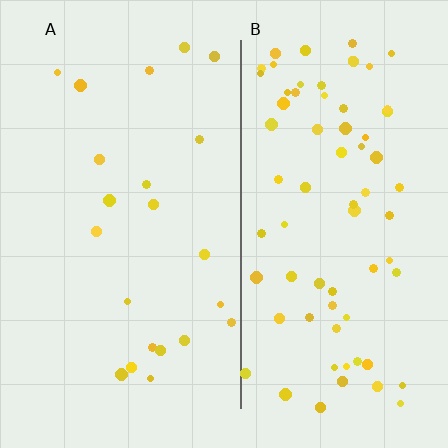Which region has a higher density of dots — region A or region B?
B (the right).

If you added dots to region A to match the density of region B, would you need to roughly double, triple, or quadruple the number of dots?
Approximately triple.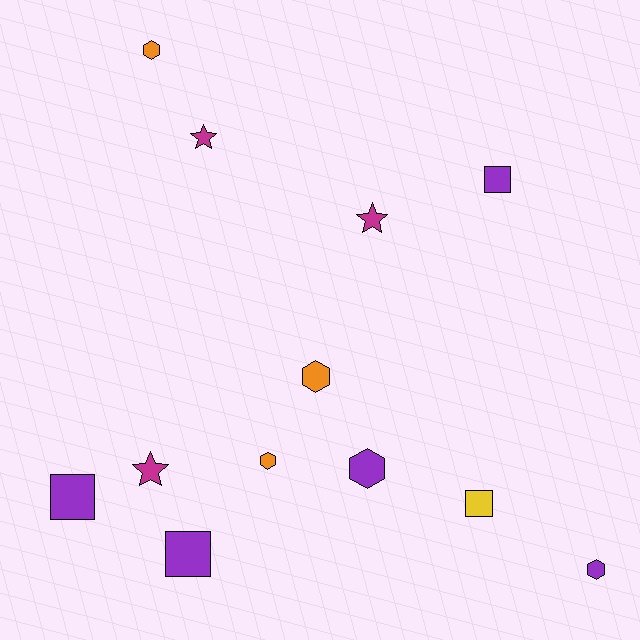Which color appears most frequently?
Purple, with 5 objects.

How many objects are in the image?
There are 12 objects.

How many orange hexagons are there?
There are 3 orange hexagons.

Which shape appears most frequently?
Hexagon, with 5 objects.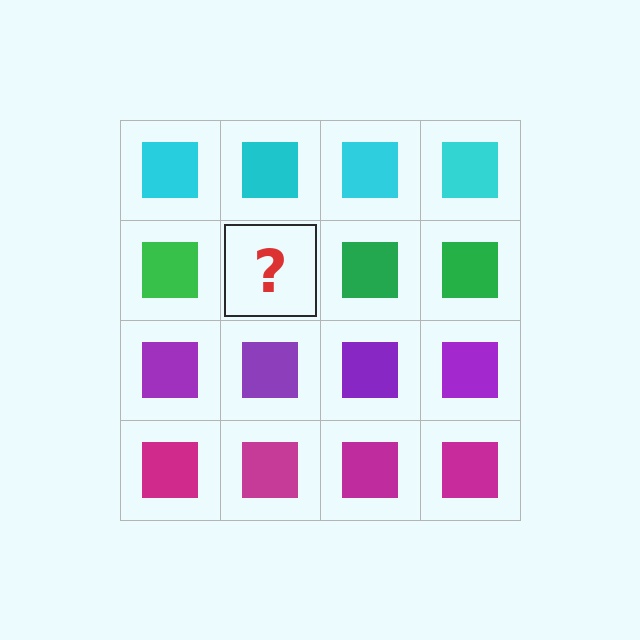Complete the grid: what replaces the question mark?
The question mark should be replaced with a green square.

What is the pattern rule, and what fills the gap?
The rule is that each row has a consistent color. The gap should be filled with a green square.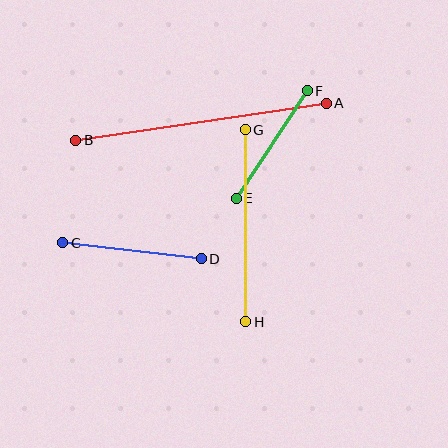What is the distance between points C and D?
The distance is approximately 140 pixels.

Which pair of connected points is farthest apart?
Points A and B are farthest apart.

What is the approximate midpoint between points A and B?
The midpoint is at approximately (201, 122) pixels.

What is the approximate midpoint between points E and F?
The midpoint is at approximately (272, 145) pixels.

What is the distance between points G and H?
The distance is approximately 192 pixels.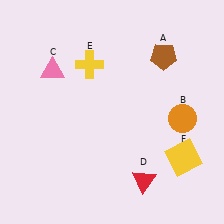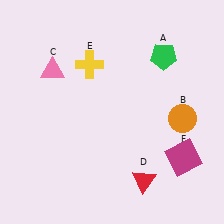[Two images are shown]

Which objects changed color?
A changed from brown to green. F changed from yellow to magenta.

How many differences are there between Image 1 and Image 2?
There are 2 differences between the two images.